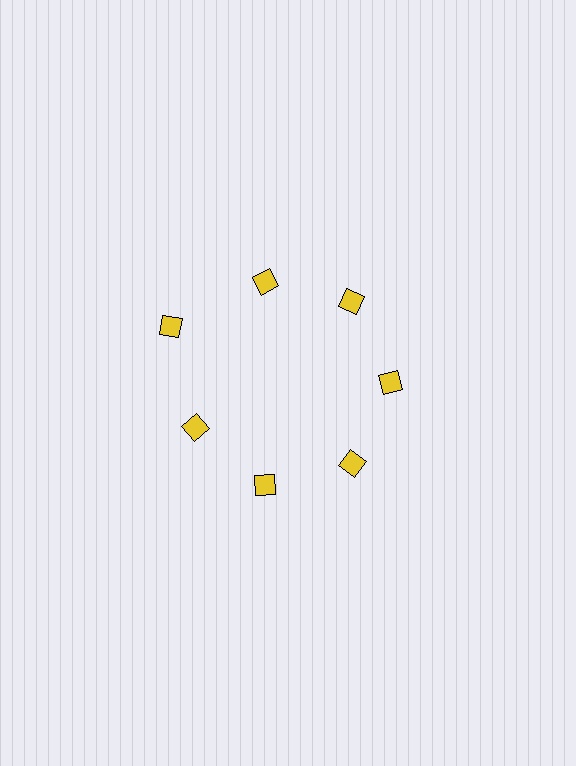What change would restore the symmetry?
The symmetry would be restored by moving it inward, back onto the ring so that all 7 diamonds sit at equal angles and equal distance from the center.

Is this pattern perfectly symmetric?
No. The 7 yellow diamonds are arranged in a ring, but one element near the 10 o'clock position is pushed outward from the center, breaking the 7-fold rotational symmetry.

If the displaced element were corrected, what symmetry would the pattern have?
It would have 7-fold rotational symmetry — the pattern would map onto itself every 51 degrees.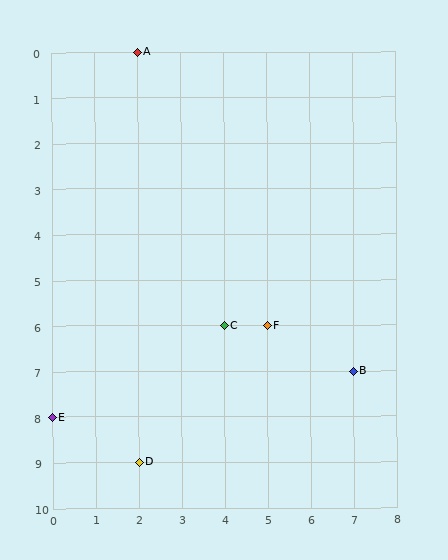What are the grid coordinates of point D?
Point D is at grid coordinates (2, 9).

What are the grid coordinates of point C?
Point C is at grid coordinates (4, 6).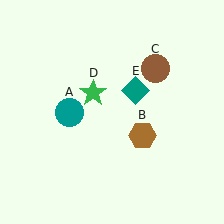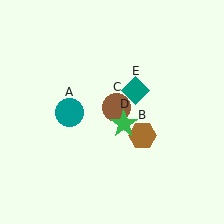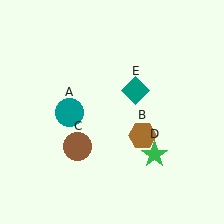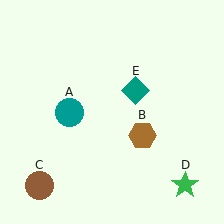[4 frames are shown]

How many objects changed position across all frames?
2 objects changed position: brown circle (object C), green star (object D).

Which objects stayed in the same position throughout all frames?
Teal circle (object A) and brown hexagon (object B) and teal diamond (object E) remained stationary.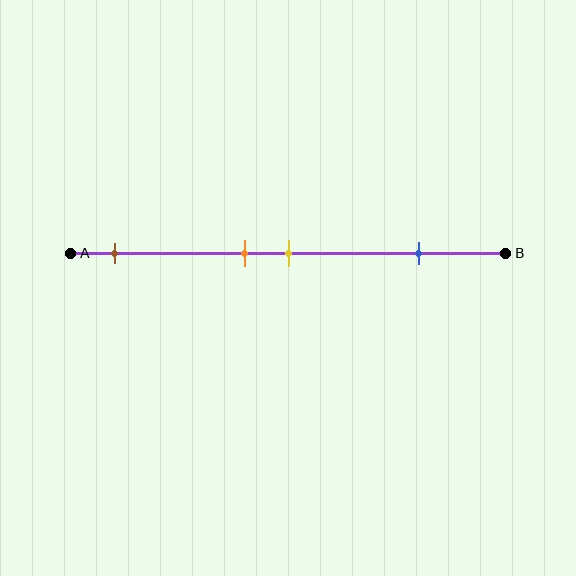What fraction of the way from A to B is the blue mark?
The blue mark is approximately 80% (0.8) of the way from A to B.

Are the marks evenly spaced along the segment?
No, the marks are not evenly spaced.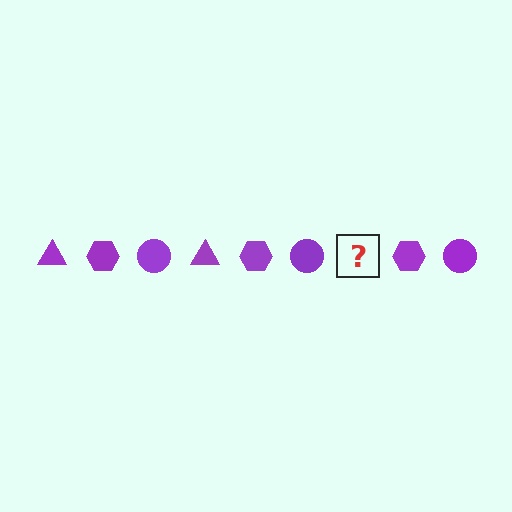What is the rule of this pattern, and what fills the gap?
The rule is that the pattern cycles through triangle, hexagon, circle shapes in purple. The gap should be filled with a purple triangle.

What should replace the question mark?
The question mark should be replaced with a purple triangle.